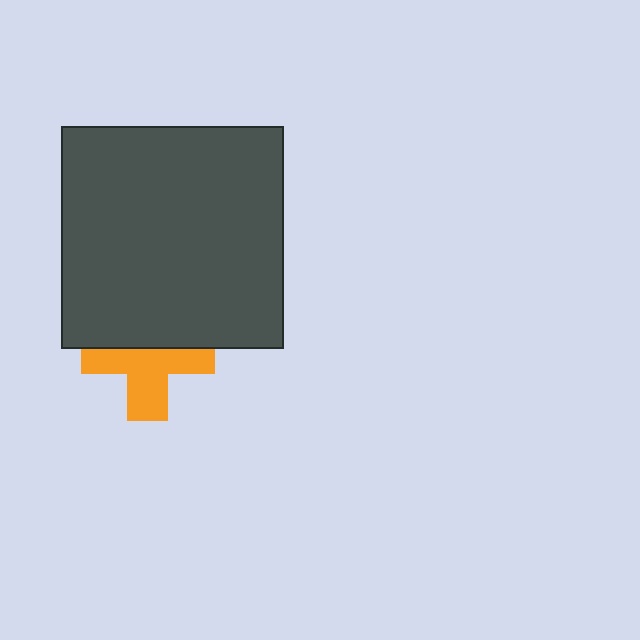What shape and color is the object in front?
The object in front is a dark gray square.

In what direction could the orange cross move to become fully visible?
The orange cross could move down. That would shift it out from behind the dark gray square entirely.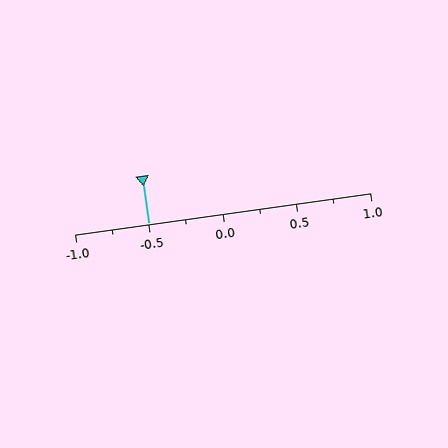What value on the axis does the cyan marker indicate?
The marker indicates approximately -0.5.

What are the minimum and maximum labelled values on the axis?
The axis runs from -1.0 to 1.0.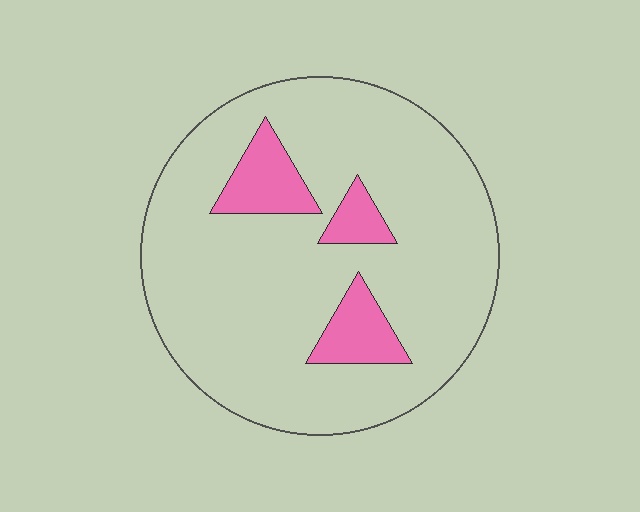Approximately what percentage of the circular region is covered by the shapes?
Approximately 15%.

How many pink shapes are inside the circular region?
3.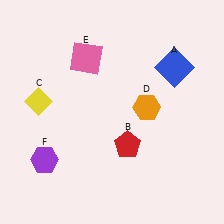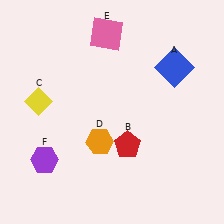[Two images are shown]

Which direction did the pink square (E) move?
The pink square (E) moved up.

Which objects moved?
The objects that moved are: the orange hexagon (D), the pink square (E).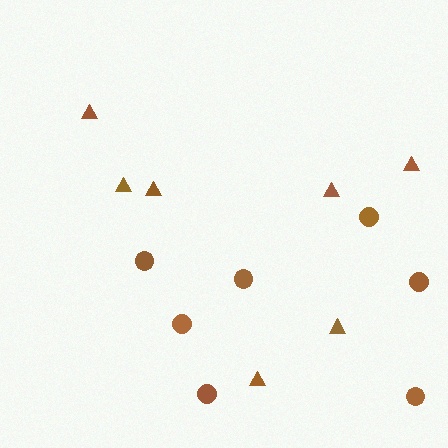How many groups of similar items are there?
There are 2 groups: one group of circles (7) and one group of triangles (7).